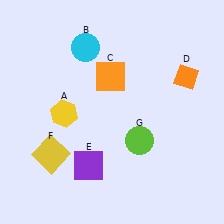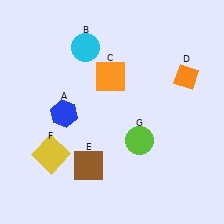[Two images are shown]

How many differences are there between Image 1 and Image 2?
There are 2 differences between the two images.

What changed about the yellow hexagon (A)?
In Image 1, A is yellow. In Image 2, it changed to blue.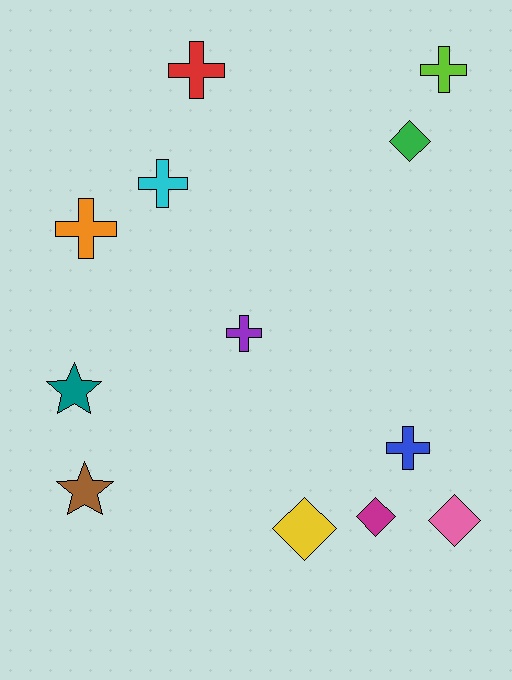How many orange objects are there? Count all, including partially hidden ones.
There is 1 orange object.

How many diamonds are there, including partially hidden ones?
There are 4 diamonds.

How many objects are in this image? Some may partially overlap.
There are 12 objects.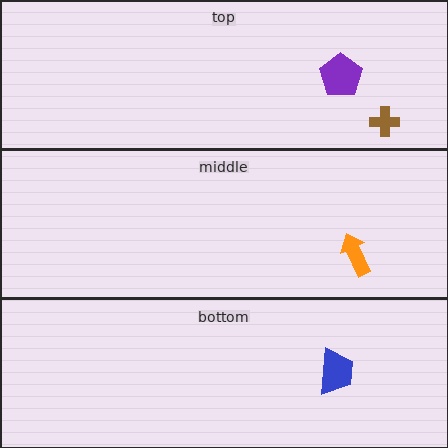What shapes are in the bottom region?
The blue trapezoid.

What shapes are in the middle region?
The orange arrow.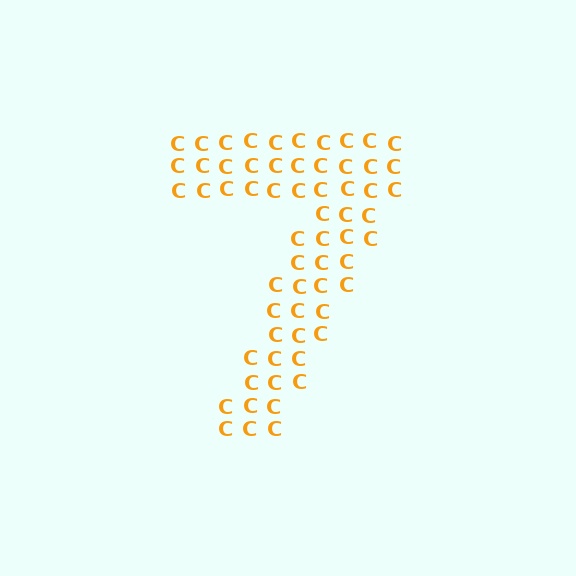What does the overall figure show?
The overall figure shows the digit 7.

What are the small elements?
The small elements are letter C's.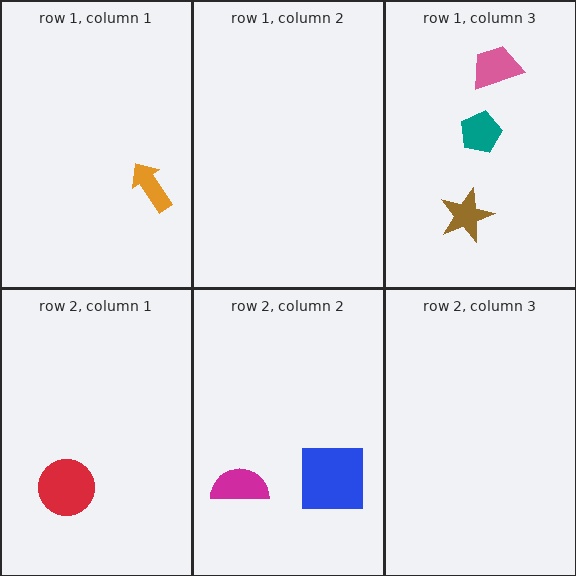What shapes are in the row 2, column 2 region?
The blue square, the magenta semicircle.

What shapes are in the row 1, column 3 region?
The brown star, the teal pentagon, the pink trapezoid.